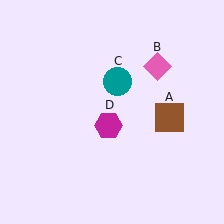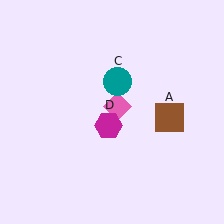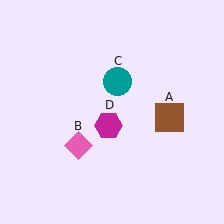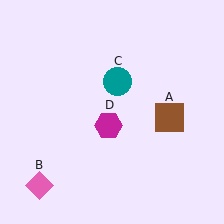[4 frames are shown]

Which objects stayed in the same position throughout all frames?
Brown square (object A) and teal circle (object C) and magenta hexagon (object D) remained stationary.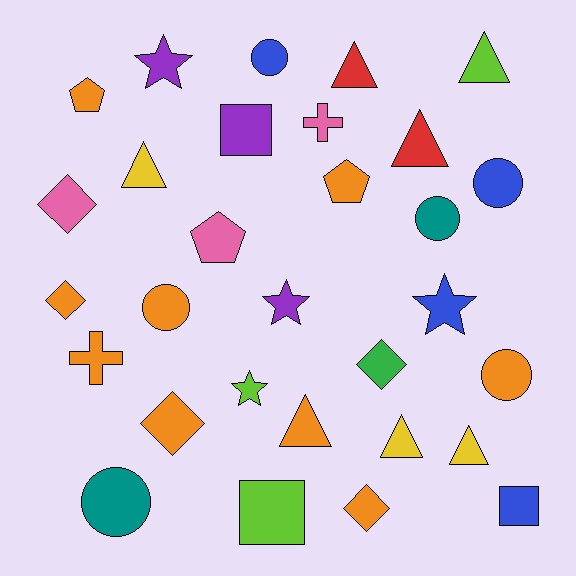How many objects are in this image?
There are 30 objects.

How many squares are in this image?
There are 3 squares.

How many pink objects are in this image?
There are 3 pink objects.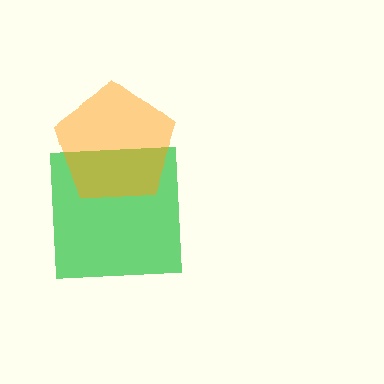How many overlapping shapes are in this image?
There are 2 overlapping shapes in the image.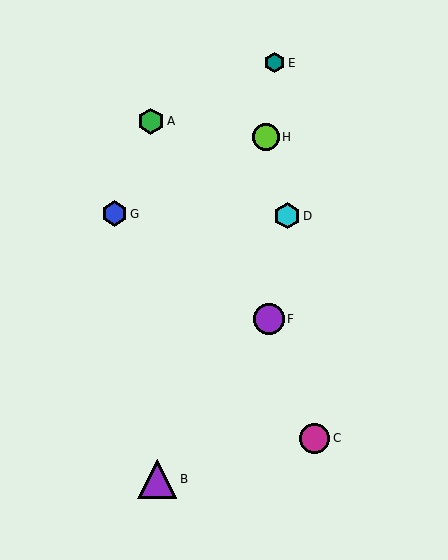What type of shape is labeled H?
Shape H is a lime circle.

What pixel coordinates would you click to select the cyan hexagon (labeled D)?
Click at (287, 216) to select the cyan hexagon D.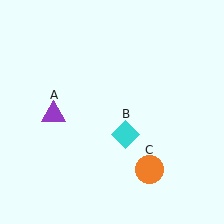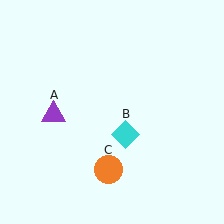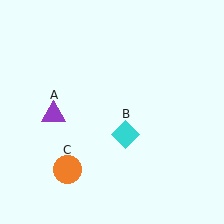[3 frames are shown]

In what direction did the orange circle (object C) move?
The orange circle (object C) moved left.